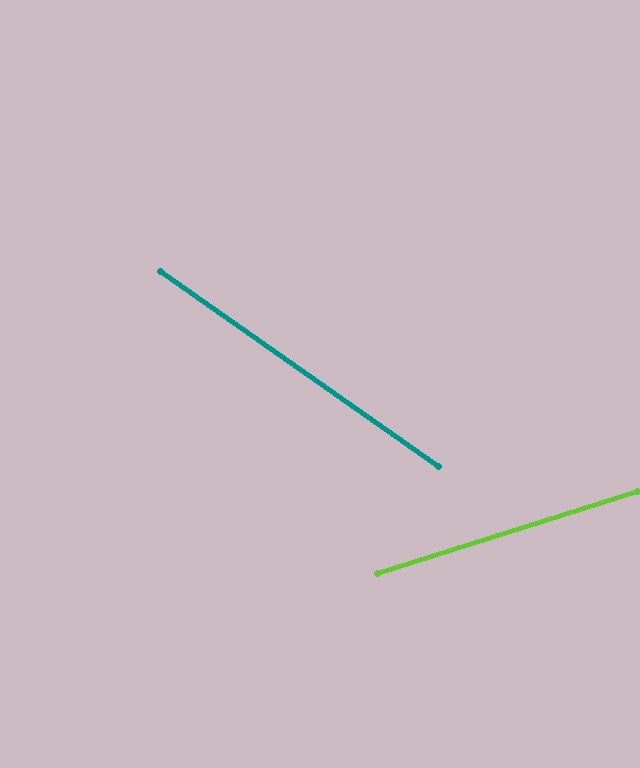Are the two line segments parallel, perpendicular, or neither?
Neither parallel nor perpendicular — they differ by about 52°.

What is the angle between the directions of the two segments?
Approximately 52 degrees.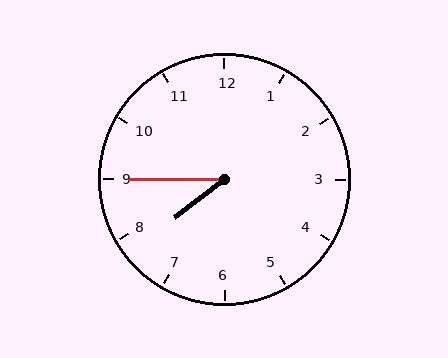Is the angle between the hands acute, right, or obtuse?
It is acute.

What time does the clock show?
7:45.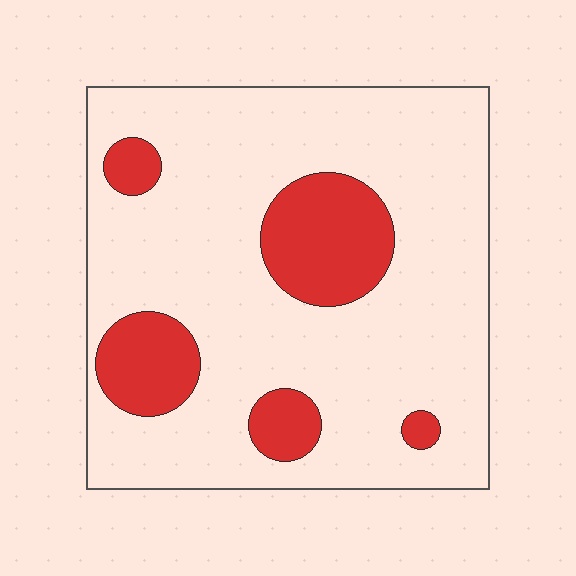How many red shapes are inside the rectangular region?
5.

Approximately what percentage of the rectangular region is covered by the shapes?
Approximately 20%.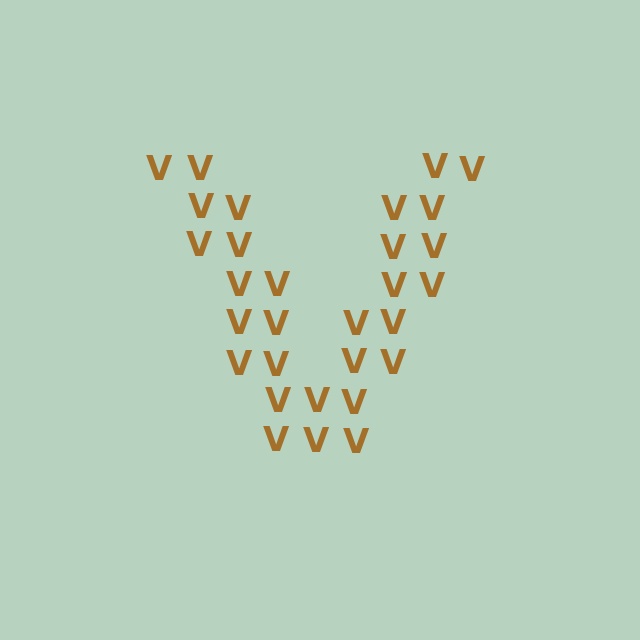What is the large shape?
The large shape is the letter V.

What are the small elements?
The small elements are letter V's.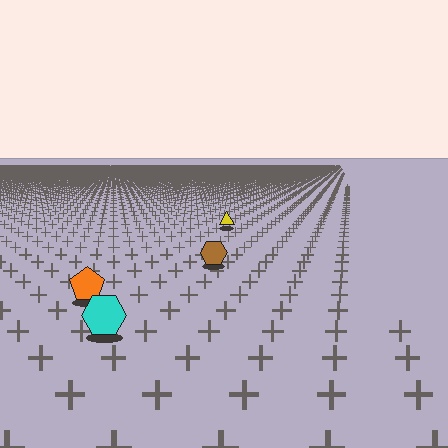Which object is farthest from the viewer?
The yellow triangle is farthest from the viewer. It appears smaller and the ground texture around it is denser.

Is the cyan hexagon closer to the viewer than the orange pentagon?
Yes. The cyan hexagon is closer — you can tell from the texture gradient: the ground texture is coarser near it.